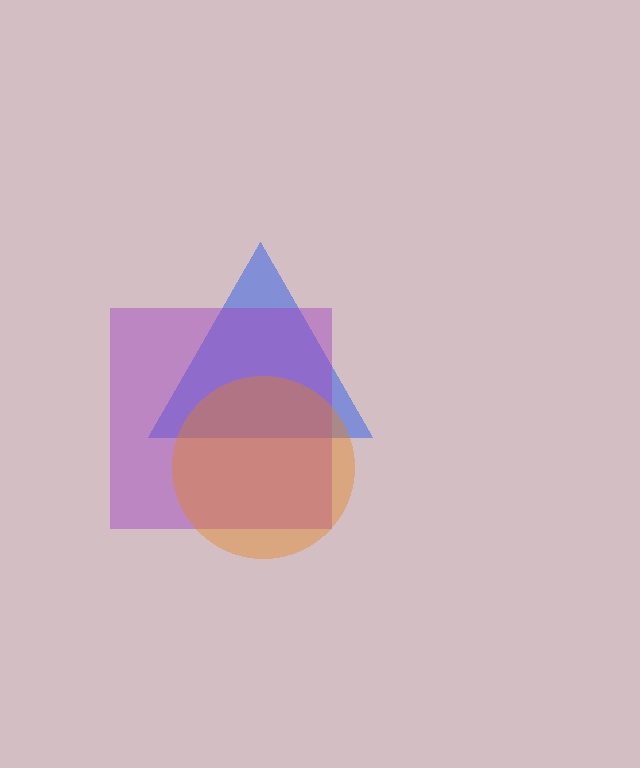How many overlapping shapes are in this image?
There are 3 overlapping shapes in the image.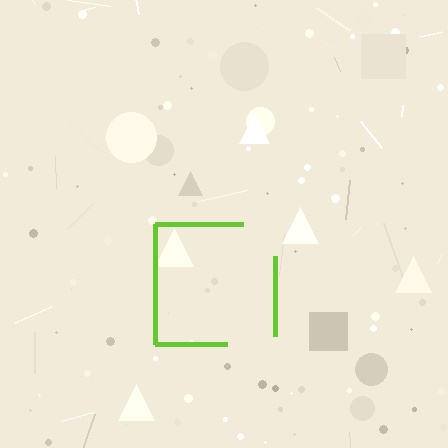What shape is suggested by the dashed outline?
The dashed outline suggests a square.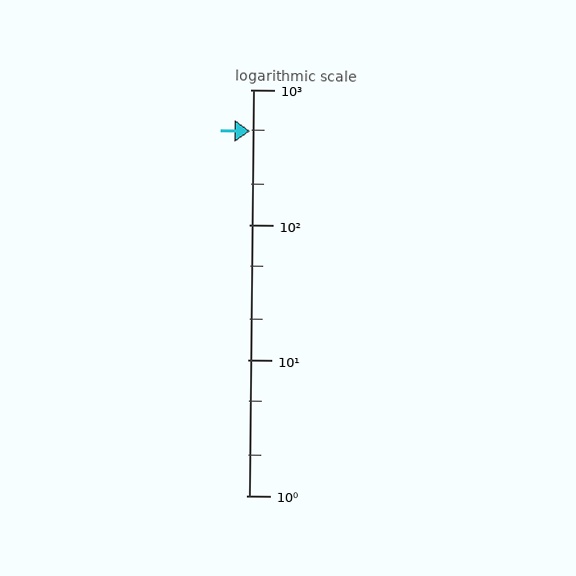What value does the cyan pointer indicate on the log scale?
The pointer indicates approximately 490.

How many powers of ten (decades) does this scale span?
The scale spans 3 decades, from 1 to 1000.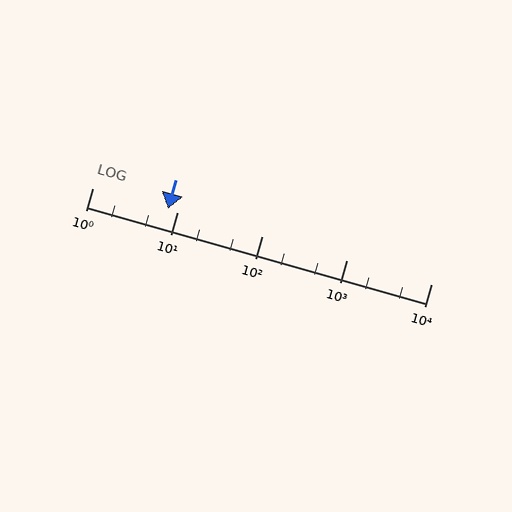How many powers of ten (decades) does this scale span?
The scale spans 4 decades, from 1 to 10000.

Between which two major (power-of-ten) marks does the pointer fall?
The pointer is between 1 and 10.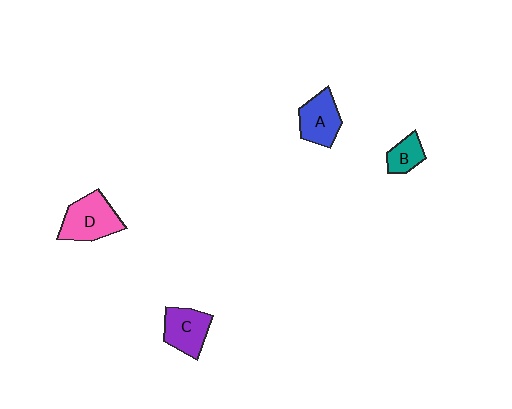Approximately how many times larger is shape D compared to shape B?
Approximately 2.0 times.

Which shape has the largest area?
Shape D (pink).